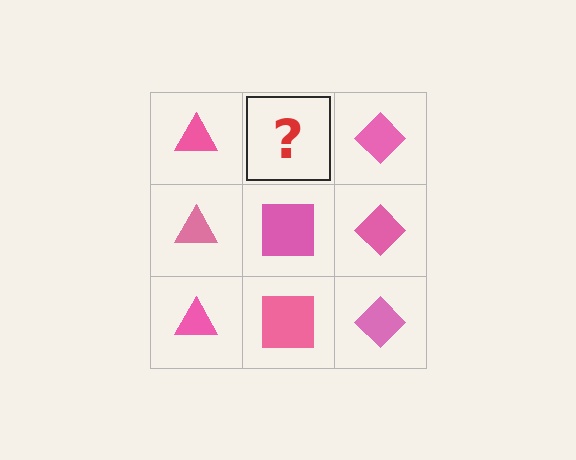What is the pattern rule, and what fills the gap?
The rule is that each column has a consistent shape. The gap should be filled with a pink square.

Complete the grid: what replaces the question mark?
The question mark should be replaced with a pink square.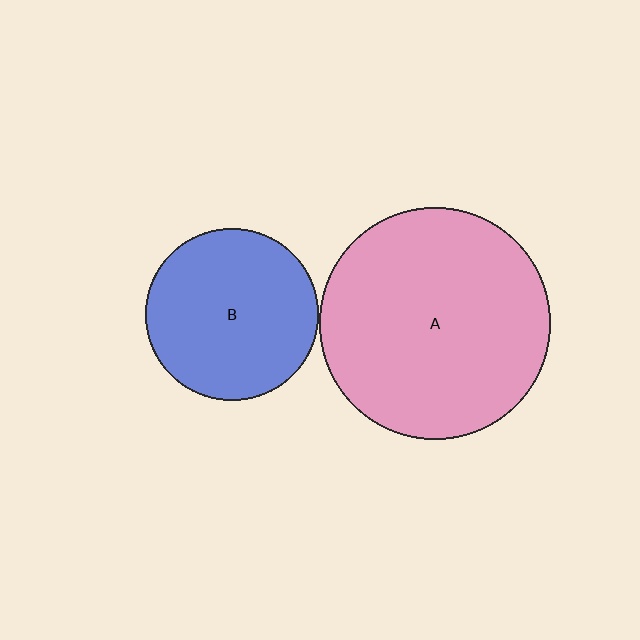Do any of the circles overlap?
No, none of the circles overlap.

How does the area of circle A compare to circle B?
Approximately 1.8 times.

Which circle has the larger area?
Circle A (pink).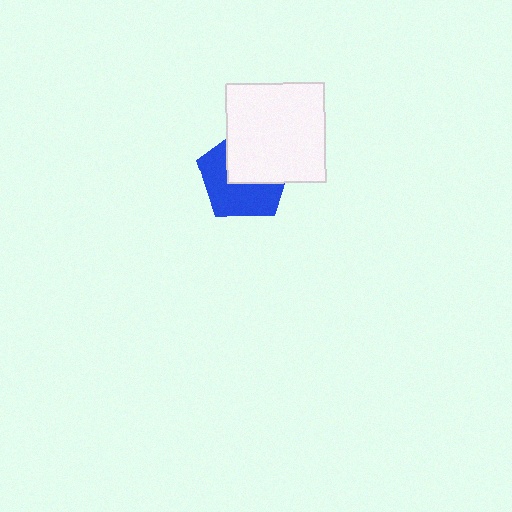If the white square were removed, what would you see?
You would see the complete blue pentagon.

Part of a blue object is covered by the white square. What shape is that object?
It is a pentagon.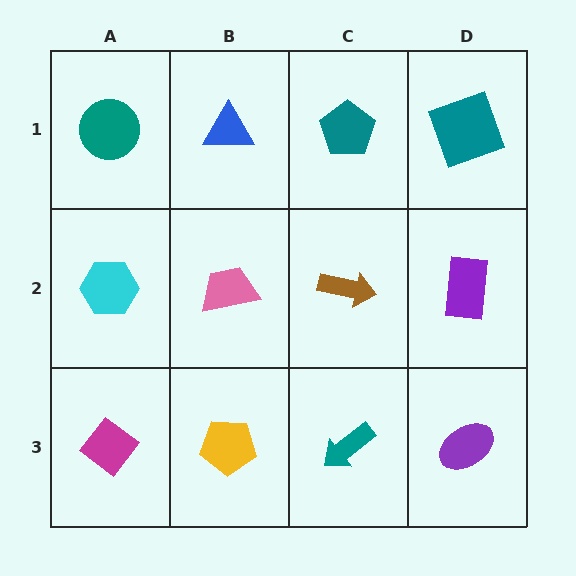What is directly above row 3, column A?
A cyan hexagon.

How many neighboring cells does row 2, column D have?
3.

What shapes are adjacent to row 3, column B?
A pink trapezoid (row 2, column B), a magenta diamond (row 3, column A), a teal arrow (row 3, column C).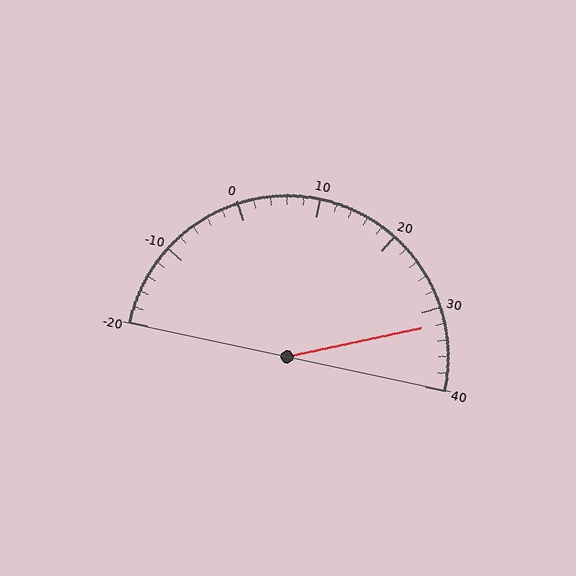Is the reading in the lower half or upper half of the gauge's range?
The reading is in the upper half of the range (-20 to 40).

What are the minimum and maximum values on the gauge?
The gauge ranges from -20 to 40.